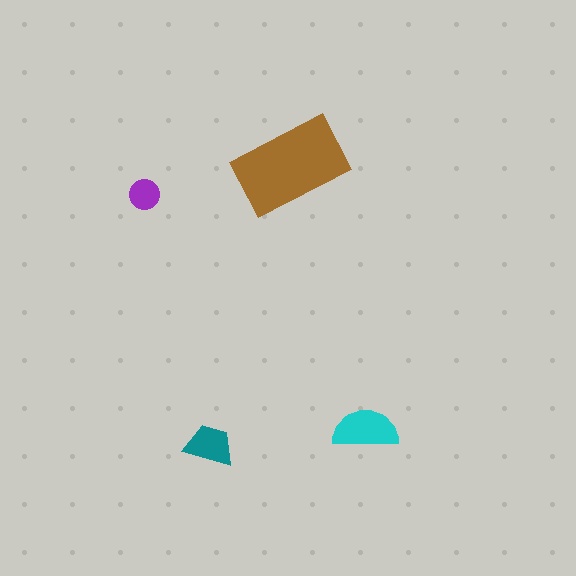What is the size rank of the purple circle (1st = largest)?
4th.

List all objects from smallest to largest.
The purple circle, the teal trapezoid, the cyan semicircle, the brown rectangle.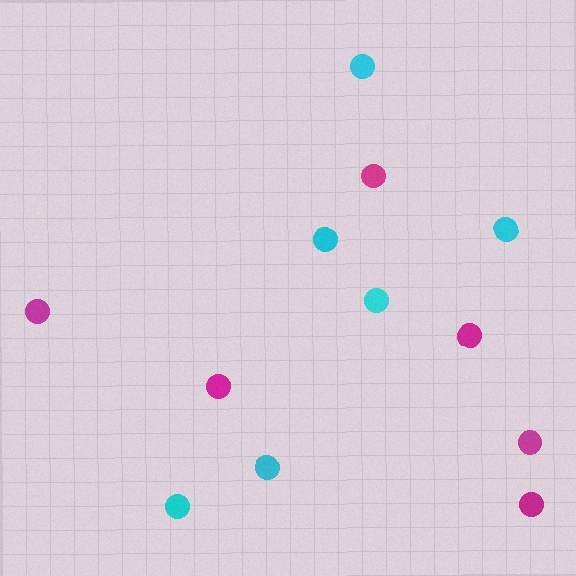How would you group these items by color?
There are 2 groups: one group of magenta circles (6) and one group of cyan circles (6).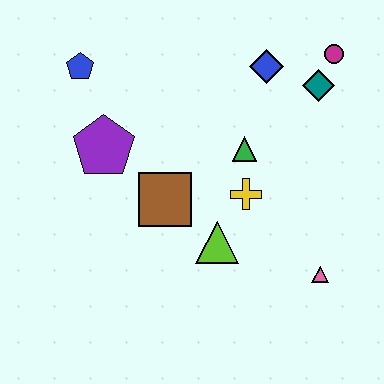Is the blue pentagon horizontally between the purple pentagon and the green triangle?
No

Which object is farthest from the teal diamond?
The blue pentagon is farthest from the teal diamond.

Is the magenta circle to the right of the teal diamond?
Yes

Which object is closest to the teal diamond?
The magenta circle is closest to the teal diamond.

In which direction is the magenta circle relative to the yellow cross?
The magenta circle is above the yellow cross.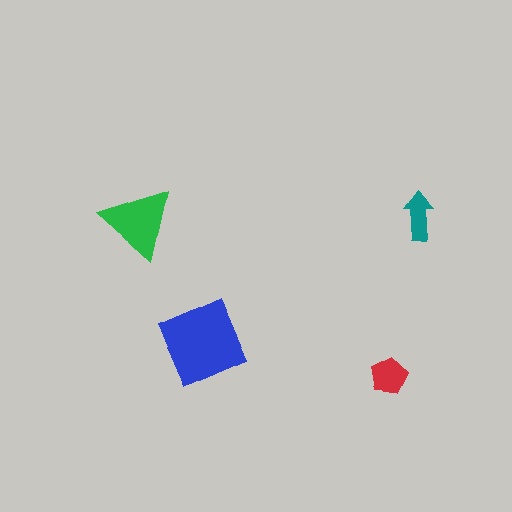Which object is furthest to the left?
The green triangle is leftmost.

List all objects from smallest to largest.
The teal arrow, the red pentagon, the green triangle, the blue square.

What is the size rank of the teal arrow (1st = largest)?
4th.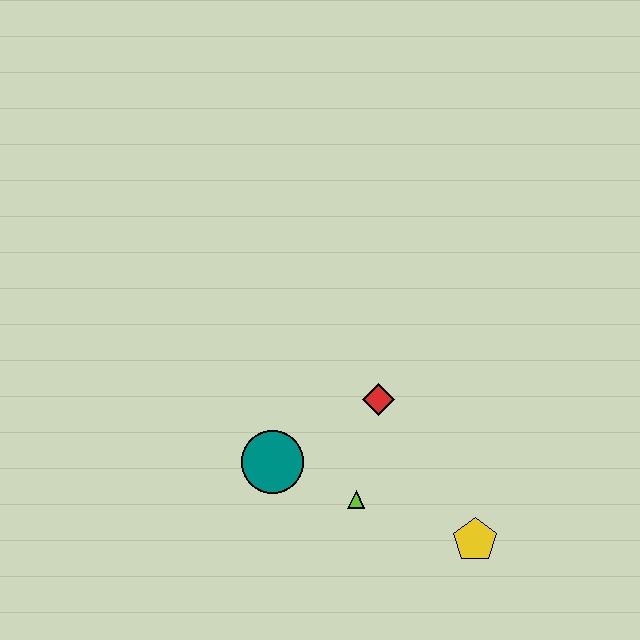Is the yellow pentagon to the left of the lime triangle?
No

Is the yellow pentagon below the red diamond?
Yes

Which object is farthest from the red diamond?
The yellow pentagon is farthest from the red diamond.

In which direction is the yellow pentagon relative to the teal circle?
The yellow pentagon is to the right of the teal circle.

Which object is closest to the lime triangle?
The teal circle is closest to the lime triangle.